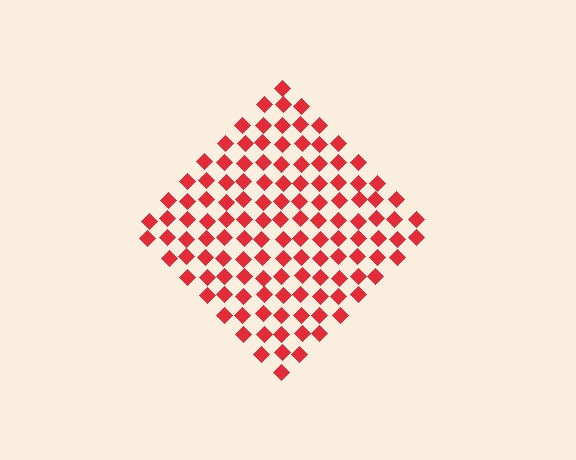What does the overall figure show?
The overall figure shows a diamond.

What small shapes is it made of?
It is made of small diamonds.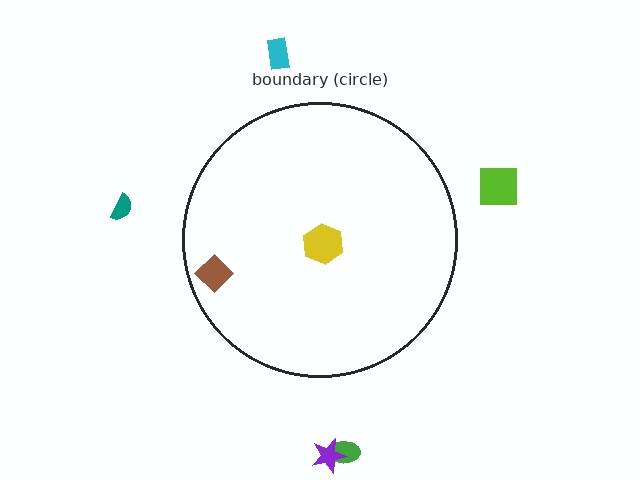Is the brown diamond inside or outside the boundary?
Inside.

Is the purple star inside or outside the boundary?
Outside.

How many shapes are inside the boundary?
2 inside, 5 outside.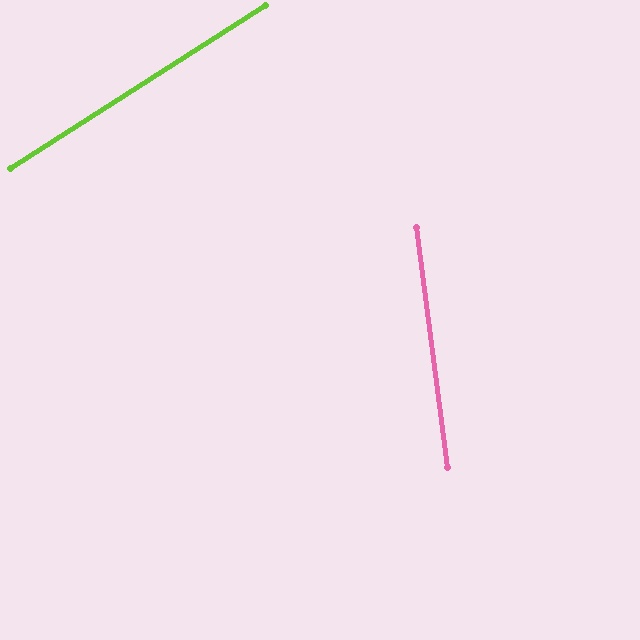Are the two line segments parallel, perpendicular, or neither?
Neither parallel nor perpendicular — they differ by about 65°.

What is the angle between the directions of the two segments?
Approximately 65 degrees.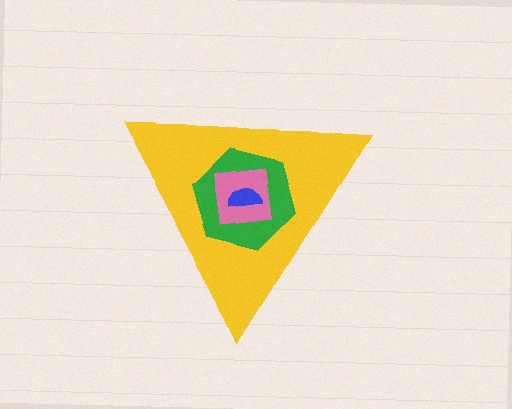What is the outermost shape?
The yellow triangle.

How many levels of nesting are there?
4.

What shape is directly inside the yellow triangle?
The green hexagon.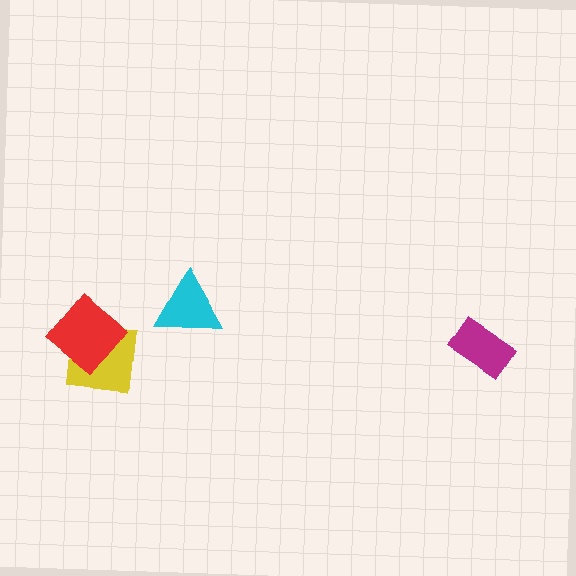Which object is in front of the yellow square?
The red diamond is in front of the yellow square.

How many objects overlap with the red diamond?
1 object overlaps with the red diamond.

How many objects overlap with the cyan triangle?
0 objects overlap with the cyan triangle.